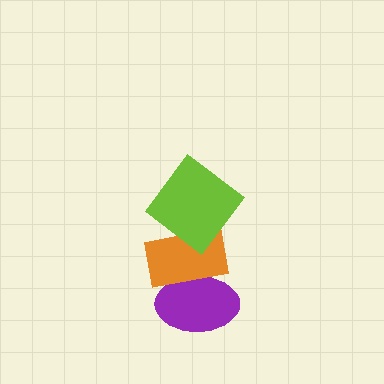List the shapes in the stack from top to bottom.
From top to bottom: the lime diamond, the orange rectangle, the purple ellipse.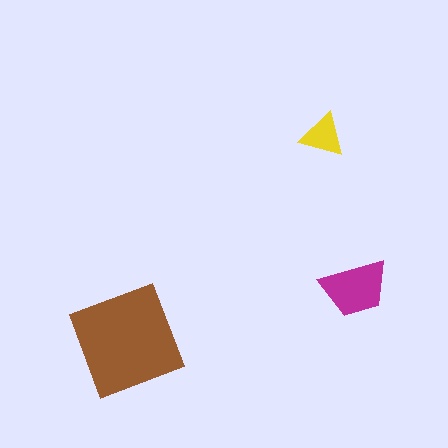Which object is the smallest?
The yellow triangle.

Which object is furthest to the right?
The magenta trapezoid is rightmost.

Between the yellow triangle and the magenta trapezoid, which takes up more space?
The magenta trapezoid.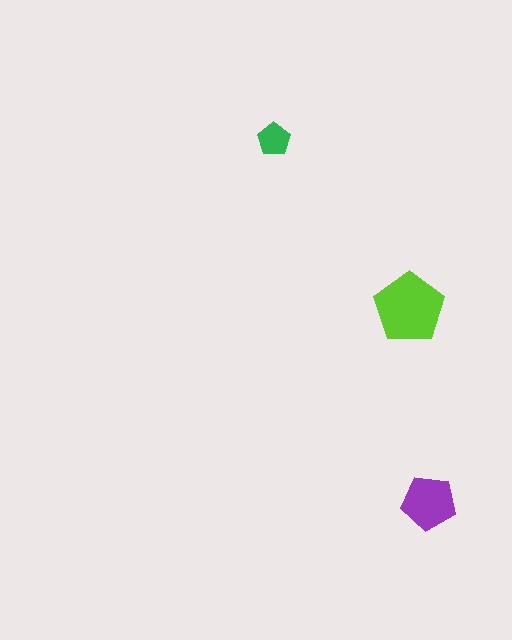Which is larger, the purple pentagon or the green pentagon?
The purple one.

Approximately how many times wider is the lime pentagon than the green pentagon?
About 2 times wider.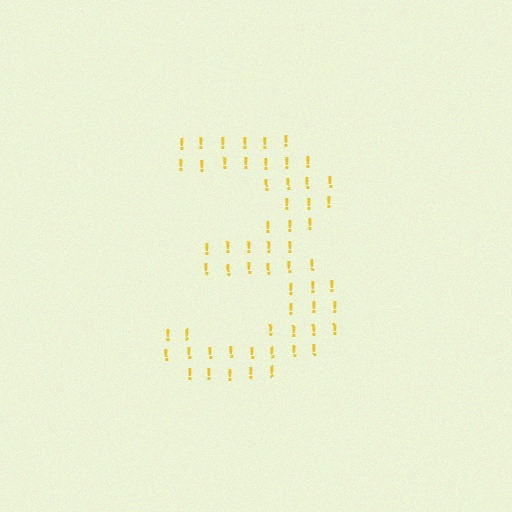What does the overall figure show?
The overall figure shows the digit 3.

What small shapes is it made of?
It is made of small exclamation marks.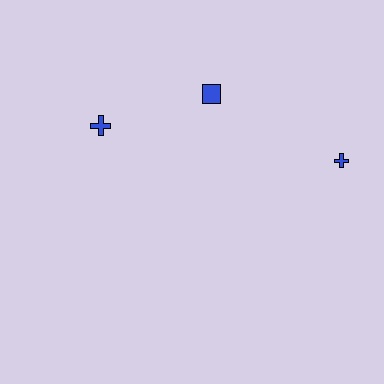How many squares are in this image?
There is 1 square.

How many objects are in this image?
There are 3 objects.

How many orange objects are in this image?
There are no orange objects.